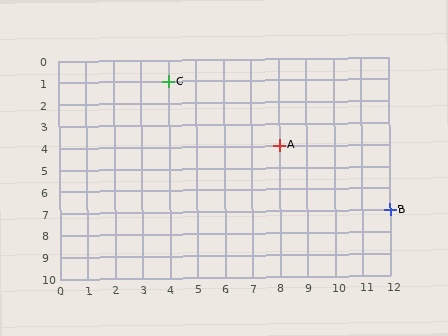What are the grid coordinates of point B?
Point B is at grid coordinates (12, 7).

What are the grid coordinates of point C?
Point C is at grid coordinates (4, 1).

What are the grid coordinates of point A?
Point A is at grid coordinates (8, 4).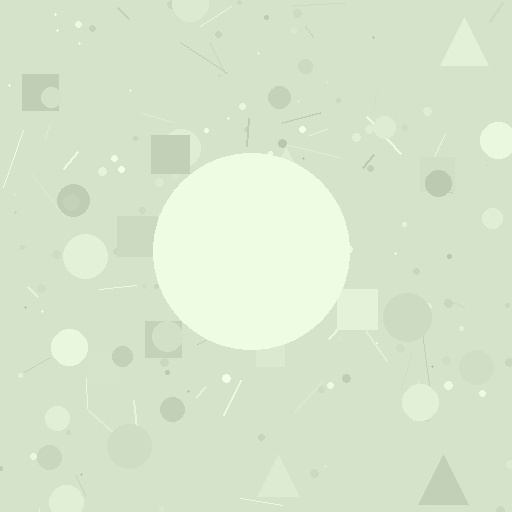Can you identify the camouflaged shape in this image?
The camouflaged shape is a circle.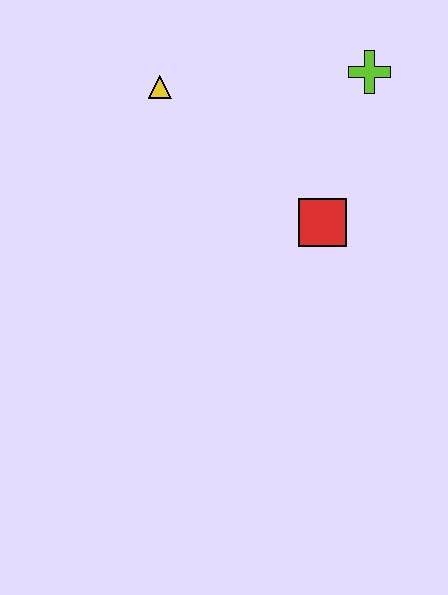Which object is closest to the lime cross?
The red square is closest to the lime cross.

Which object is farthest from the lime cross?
The yellow triangle is farthest from the lime cross.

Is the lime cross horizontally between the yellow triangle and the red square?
No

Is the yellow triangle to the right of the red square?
No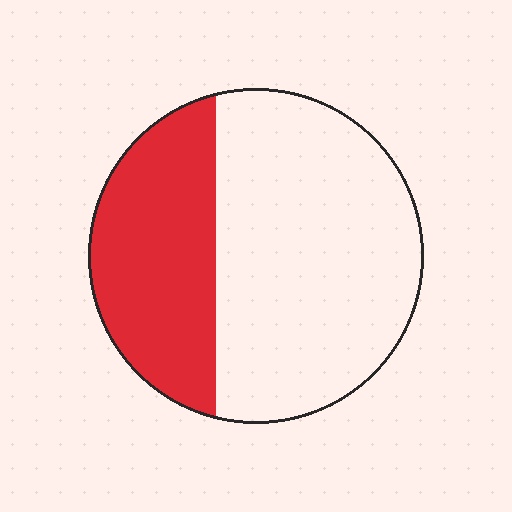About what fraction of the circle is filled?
About one third (1/3).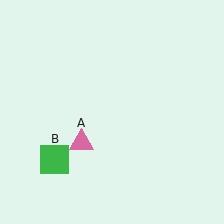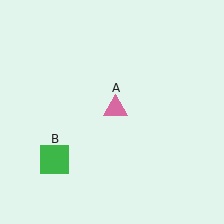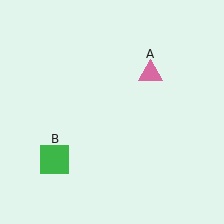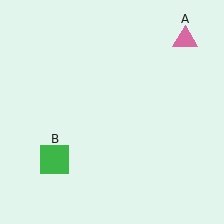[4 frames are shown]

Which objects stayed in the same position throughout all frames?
Green square (object B) remained stationary.